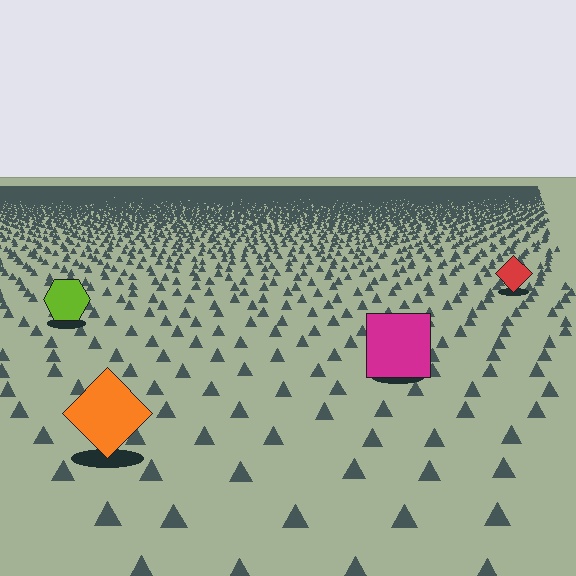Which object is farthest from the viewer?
The red diamond is farthest from the viewer. It appears smaller and the ground texture around it is denser.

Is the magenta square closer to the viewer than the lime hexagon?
Yes. The magenta square is closer — you can tell from the texture gradient: the ground texture is coarser near it.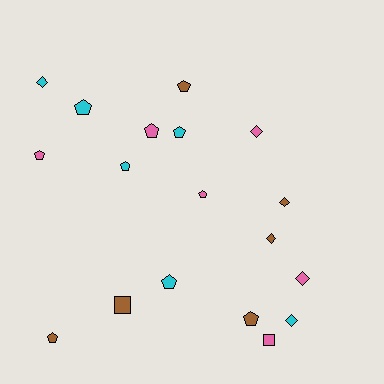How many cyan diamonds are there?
There are 2 cyan diamonds.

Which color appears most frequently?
Pink, with 6 objects.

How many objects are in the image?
There are 18 objects.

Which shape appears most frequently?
Pentagon, with 10 objects.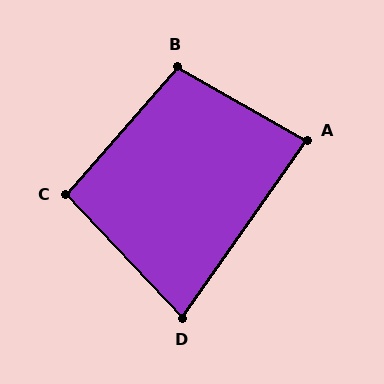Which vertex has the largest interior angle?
B, at approximately 101 degrees.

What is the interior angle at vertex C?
Approximately 95 degrees (obtuse).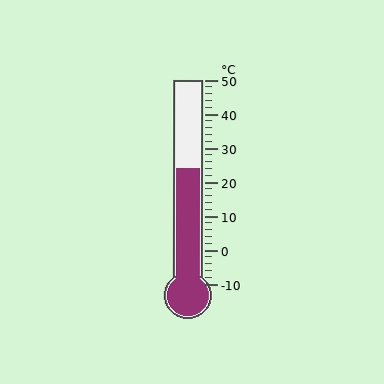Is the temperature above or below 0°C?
The temperature is above 0°C.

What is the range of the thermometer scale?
The thermometer scale ranges from -10°C to 50°C.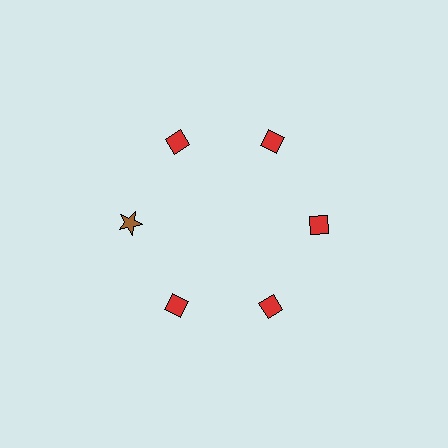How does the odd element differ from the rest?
It differs in both color (brown instead of red) and shape (star instead of diamond).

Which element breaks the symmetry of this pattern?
The brown star at roughly the 9 o'clock position breaks the symmetry. All other shapes are red diamonds.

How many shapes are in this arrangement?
There are 6 shapes arranged in a ring pattern.